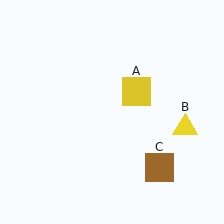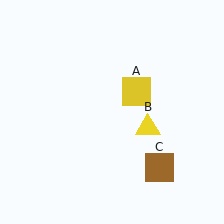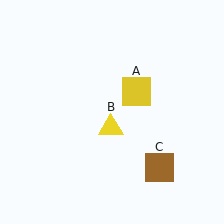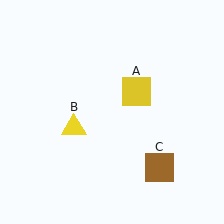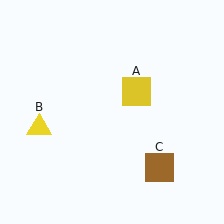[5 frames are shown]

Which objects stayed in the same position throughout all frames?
Yellow square (object A) and brown square (object C) remained stationary.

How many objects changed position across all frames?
1 object changed position: yellow triangle (object B).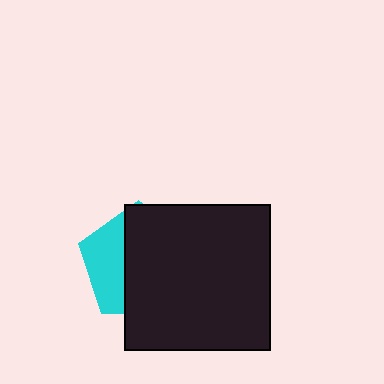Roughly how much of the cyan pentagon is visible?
A small part of it is visible (roughly 33%).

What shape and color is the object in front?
The object in front is a black square.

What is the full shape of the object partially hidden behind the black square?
The partially hidden object is a cyan pentagon.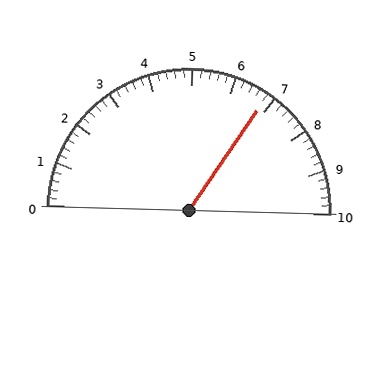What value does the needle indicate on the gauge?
The needle indicates approximately 6.8.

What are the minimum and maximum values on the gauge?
The gauge ranges from 0 to 10.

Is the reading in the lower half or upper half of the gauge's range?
The reading is in the upper half of the range (0 to 10).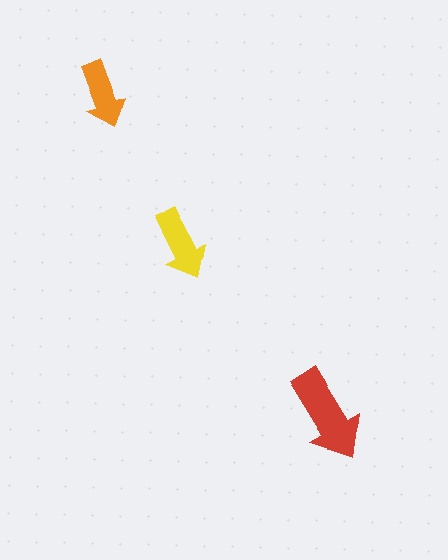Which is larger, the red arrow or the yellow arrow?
The red one.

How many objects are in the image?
There are 3 objects in the image.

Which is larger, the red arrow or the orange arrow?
The red one.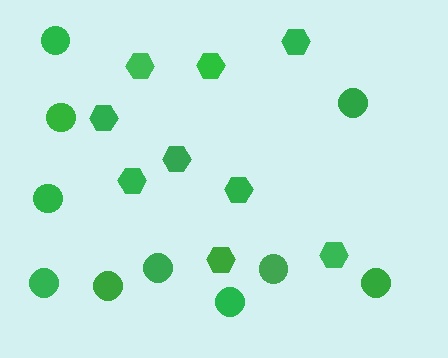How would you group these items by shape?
There are 2 groups: one group of hexagons (9) and one group of circles (10).